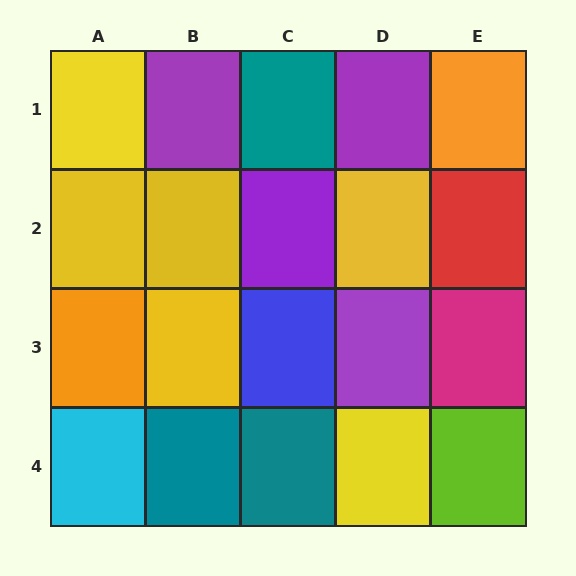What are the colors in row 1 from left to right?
Yellow, purple, teal, purple, orange.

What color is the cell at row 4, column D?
Yellow.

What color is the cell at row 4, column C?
Teal.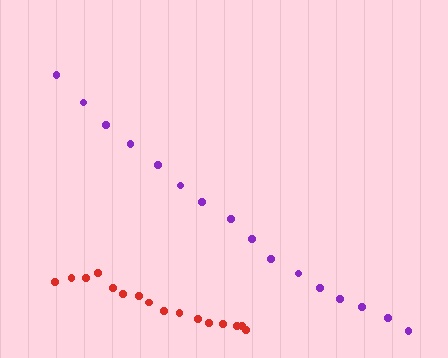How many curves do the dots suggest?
There are 2 distinct paths.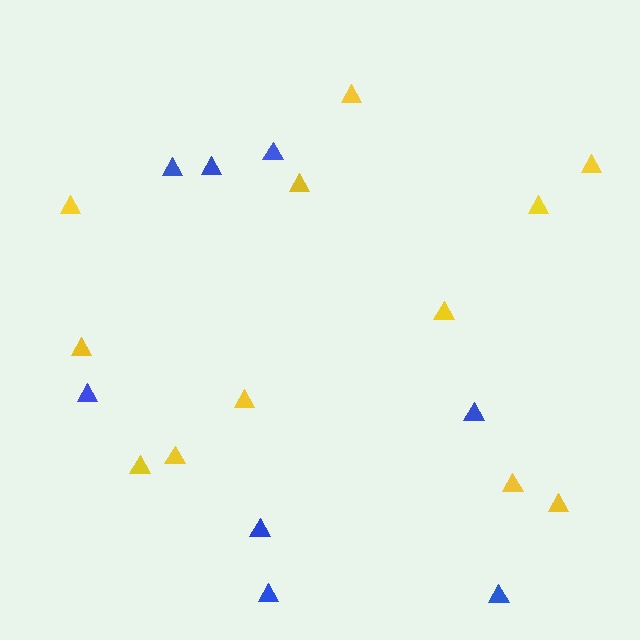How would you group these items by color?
There are 2 groups: one group of blue triangles (8) and one group of yellow triangles (12).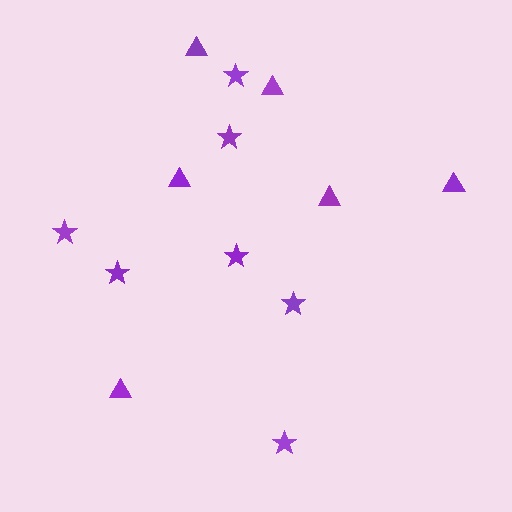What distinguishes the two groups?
There are 2 groups: one group of triangles (6) and one group of stars (7).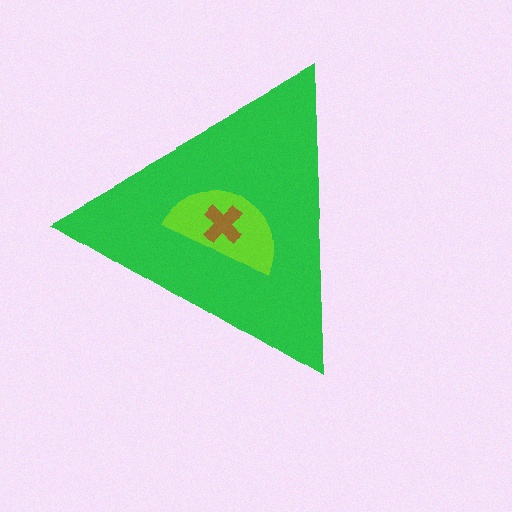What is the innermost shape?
The brown cross.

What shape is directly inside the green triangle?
The lime semicircle.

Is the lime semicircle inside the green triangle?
Yes.